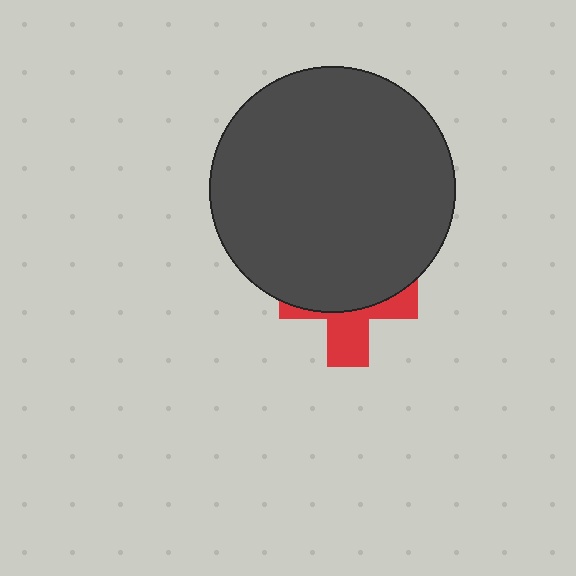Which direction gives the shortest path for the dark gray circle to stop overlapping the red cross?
Moving up gives the shortest separation.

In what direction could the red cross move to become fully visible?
The red cross could move down. That would shift it out from behind the dark gray circle entirely.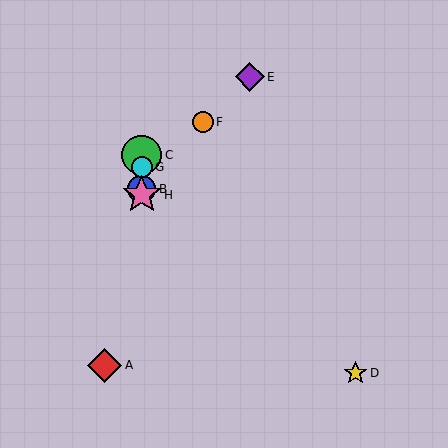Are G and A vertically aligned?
No, G is at x≈142 and A is at x≈104.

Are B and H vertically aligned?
Yes, both are at x≈142.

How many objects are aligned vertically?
4 objects (B, C, G, H) are aligned vertically.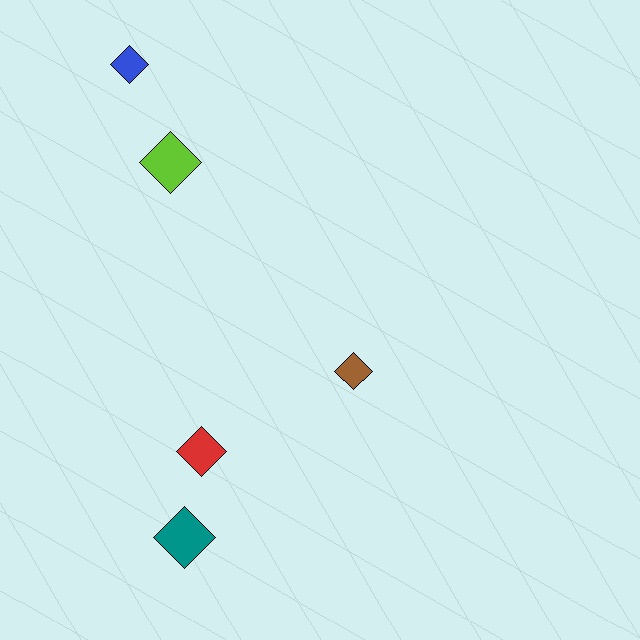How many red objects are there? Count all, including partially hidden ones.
There is 1 red object.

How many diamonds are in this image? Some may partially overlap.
There are 5 diamonds.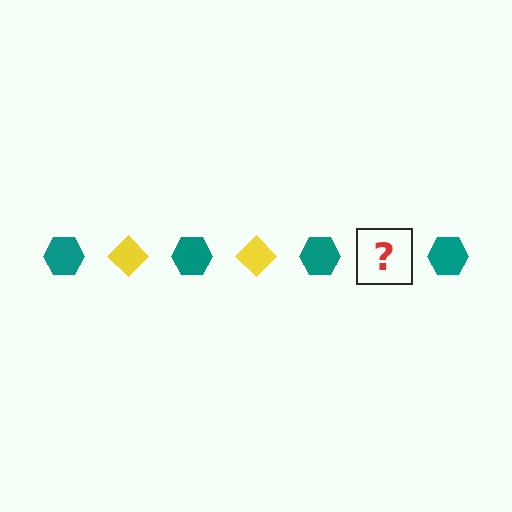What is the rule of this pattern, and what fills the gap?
The rule is that the pattern alternates between teal hexagon and yellow diamond. The gap should be filled with a yellow diamond.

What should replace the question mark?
The question mark should be replaced with a yellow diamond.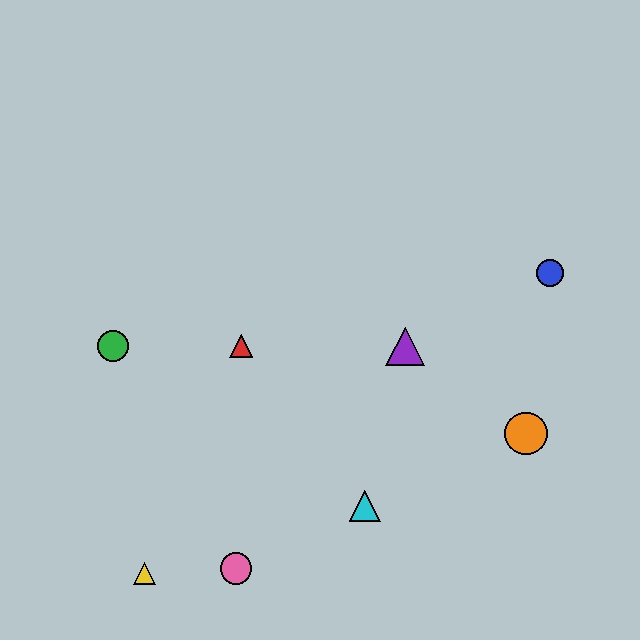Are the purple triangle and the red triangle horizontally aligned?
Yes, both are at y≈346.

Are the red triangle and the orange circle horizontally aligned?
No, the red triangle is at y≈346 and the orange circle is at y≈434.